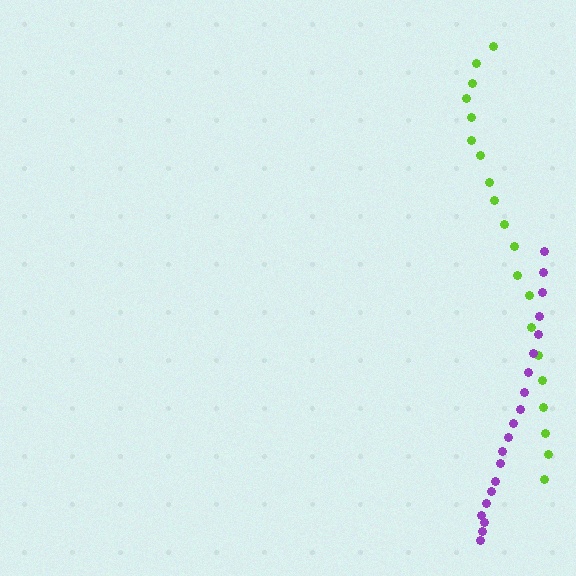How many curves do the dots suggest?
There are 2 distinct paths.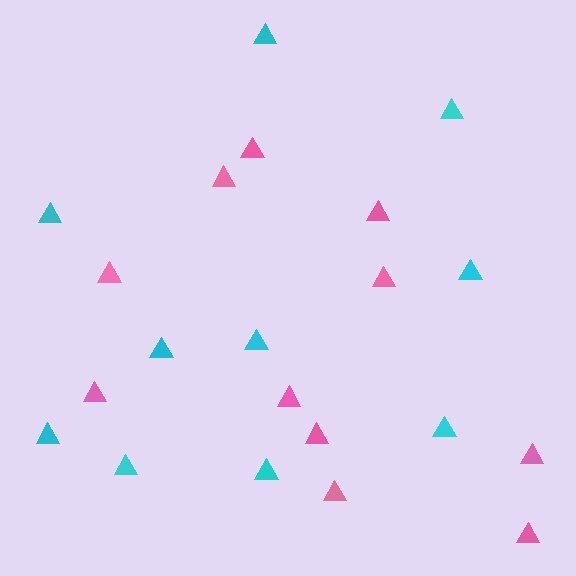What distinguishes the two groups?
There are 2 groups: one group of cyan triangles (10) and one group of pink triangles (11).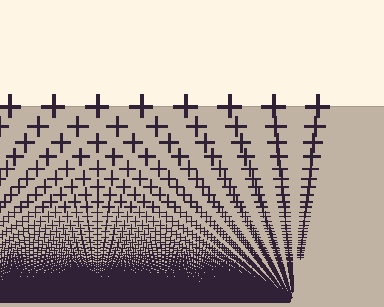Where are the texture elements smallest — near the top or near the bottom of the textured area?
Near the bottom.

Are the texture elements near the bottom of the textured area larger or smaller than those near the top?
Smaller. The gradient is inverted — elements near the bottom are smaller and denser.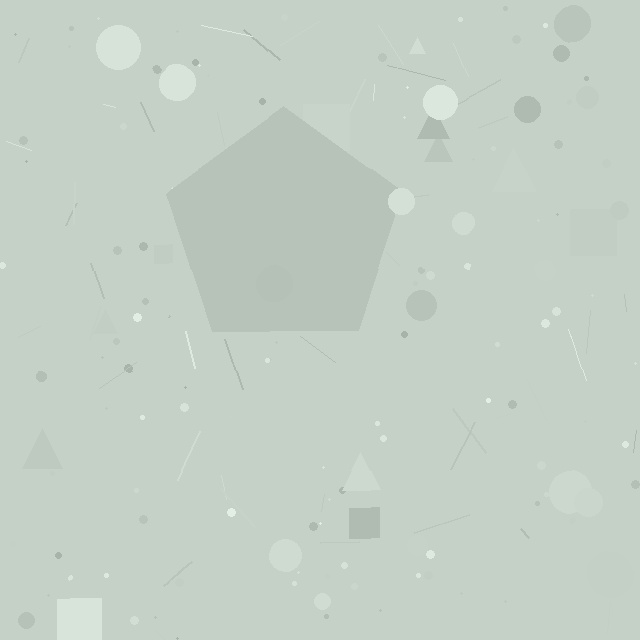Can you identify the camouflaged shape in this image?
The camouflaged shape is a pentagon.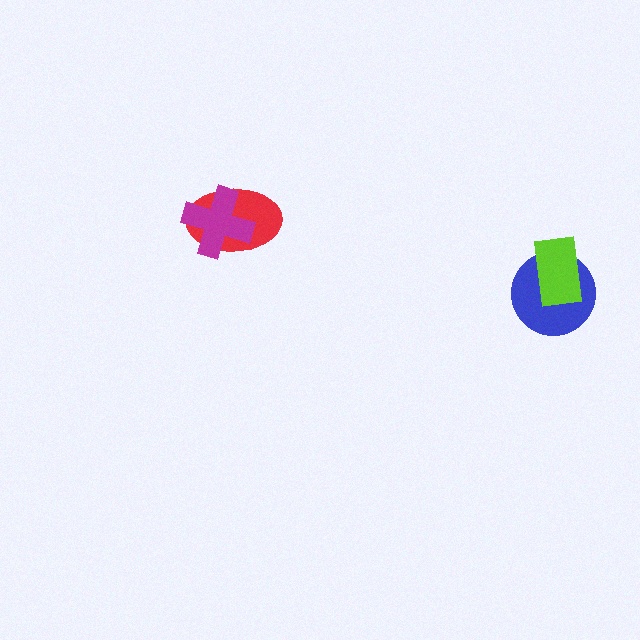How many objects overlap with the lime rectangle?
1 object overlaps with the lime rectangle.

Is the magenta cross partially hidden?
No, no other shape covers it.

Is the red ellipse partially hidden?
Yes, it is partially covered by another shape.